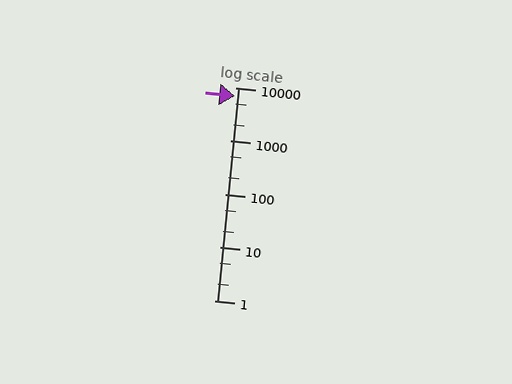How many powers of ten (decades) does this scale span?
The scale spans 4 decades, from 1 to 10000.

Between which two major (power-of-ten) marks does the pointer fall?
The pointer is between 1000 and 10000.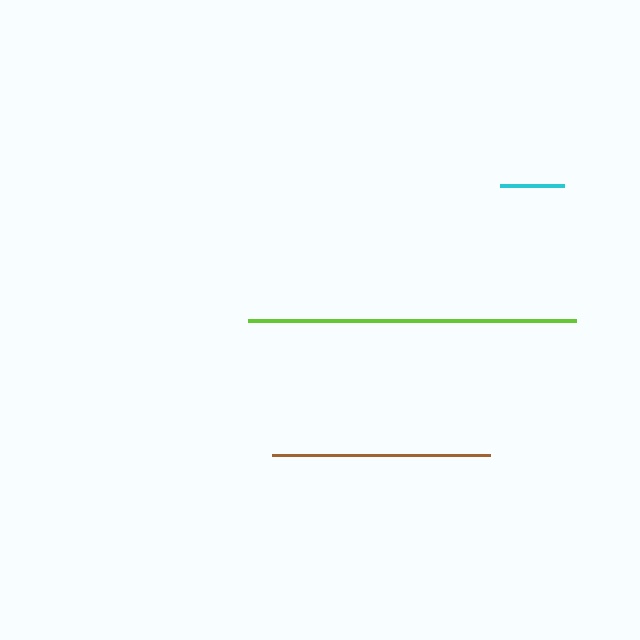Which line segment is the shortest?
The cyan line is the shortest at approximately 63 pixels.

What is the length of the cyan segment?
The cyan segment is approximately 63 pixels long.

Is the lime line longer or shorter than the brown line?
The lime line is longer than the brown line.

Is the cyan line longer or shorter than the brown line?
The brown line is longer than the cyan line.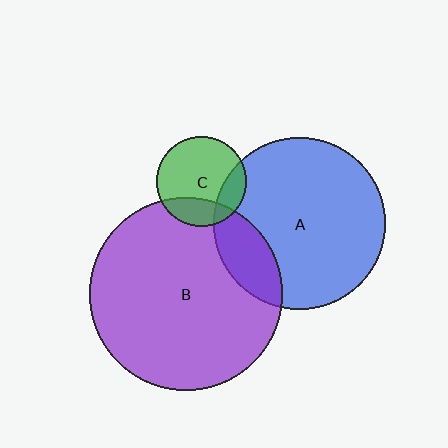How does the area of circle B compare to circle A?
Approximately 1.3 times.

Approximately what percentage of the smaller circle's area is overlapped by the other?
Approximately 20%.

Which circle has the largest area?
Circle B (purple).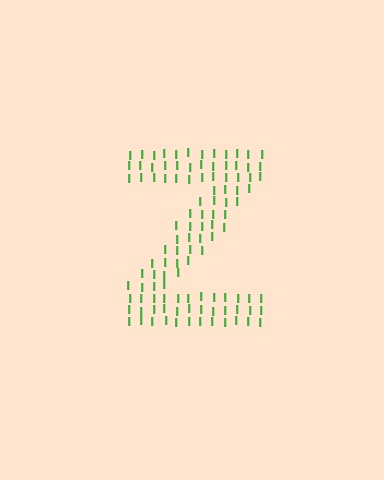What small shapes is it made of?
It is made of small letter I's.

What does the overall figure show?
The overall figure shows the letter Z.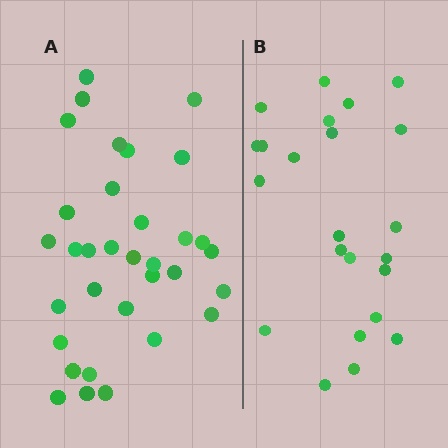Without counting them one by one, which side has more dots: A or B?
Region A (the left region) has more dots.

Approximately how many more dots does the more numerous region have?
Region A has roughly 10 or so more dots than region B.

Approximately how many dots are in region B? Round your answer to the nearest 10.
About 20 dots. (The exact count is 23, which rounds to 20.)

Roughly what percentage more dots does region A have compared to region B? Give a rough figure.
About 45% more.